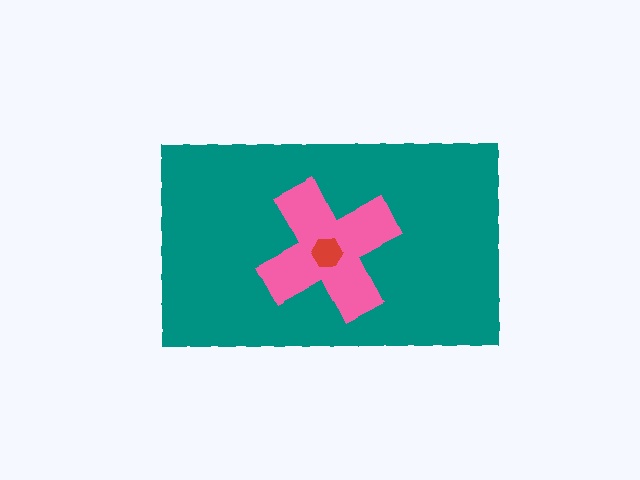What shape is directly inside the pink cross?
The red hexagon.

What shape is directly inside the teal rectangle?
The pink cross.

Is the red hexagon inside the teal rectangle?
Yes.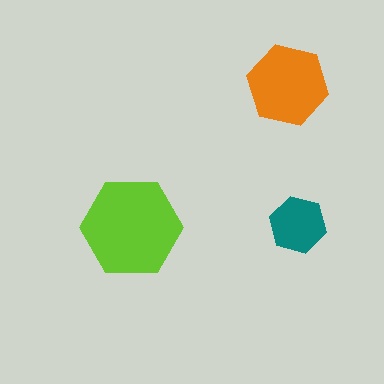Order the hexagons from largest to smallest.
the lime one, the orange one, the teal one.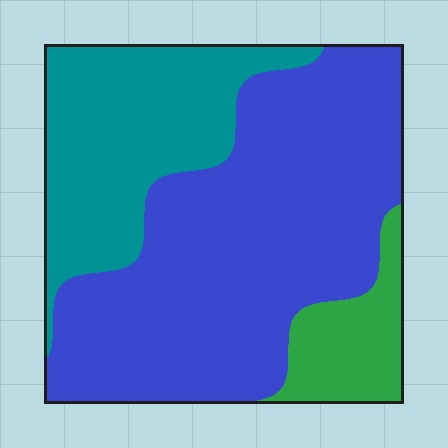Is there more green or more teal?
Teal.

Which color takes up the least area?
Green, at roughly 10%.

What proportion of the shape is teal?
Teal takes up between a sixth and a third of the shape.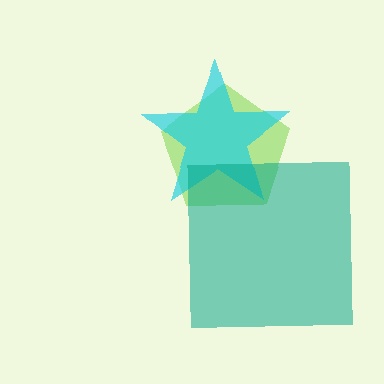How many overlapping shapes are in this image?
There are 3 overlapping shapes in the image.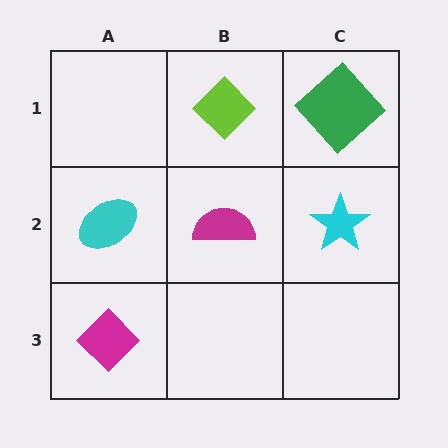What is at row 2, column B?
A magenta semicircle.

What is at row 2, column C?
A cyan star.